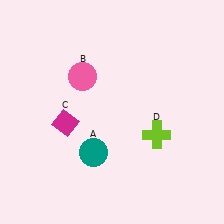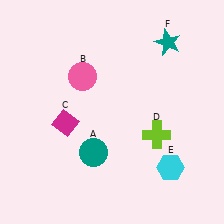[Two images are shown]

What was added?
A cyan hexagon (E), a teal star (F) were added in Image 2.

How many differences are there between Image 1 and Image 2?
There are 2 differences between the two images.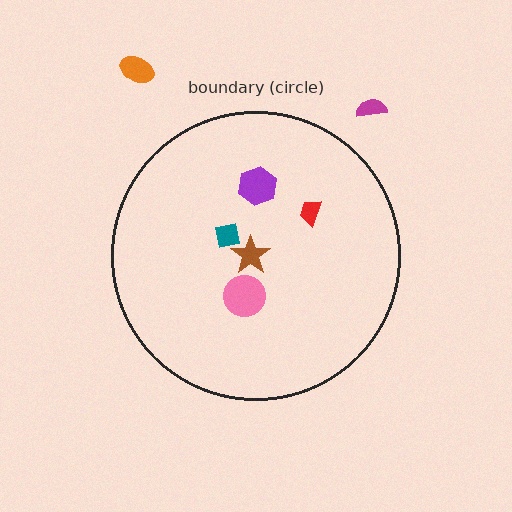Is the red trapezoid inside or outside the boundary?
Inside.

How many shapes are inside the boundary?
5 inside, 2 outside.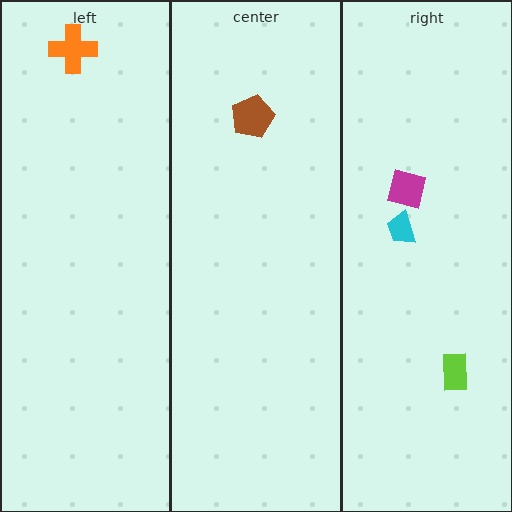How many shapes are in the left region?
1.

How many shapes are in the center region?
1.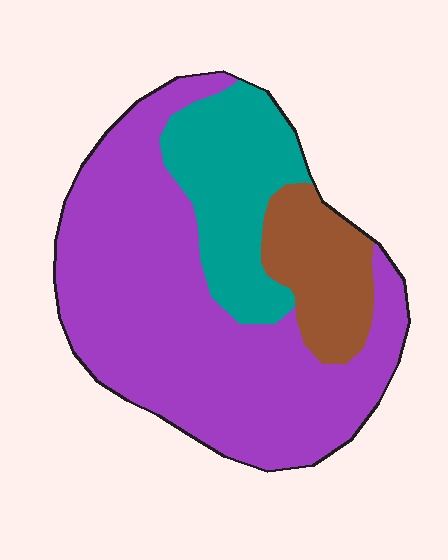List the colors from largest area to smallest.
From largest to smallest: purple, teal, brown.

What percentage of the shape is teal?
Teal covers roughly 20% of the shape.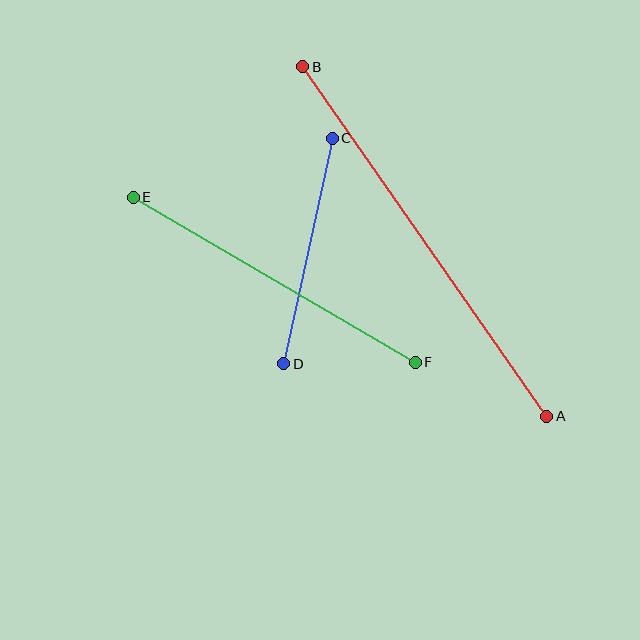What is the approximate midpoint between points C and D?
The midpoint is at approximately (308, 251) pixels.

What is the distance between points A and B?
The distance is approximately 426 pixels.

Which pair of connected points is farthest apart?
Points A and B are farthest apart.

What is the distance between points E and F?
The distance is approximately 327 pixels.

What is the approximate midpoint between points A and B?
The midpoint is at approximately (425, 241) pixels.